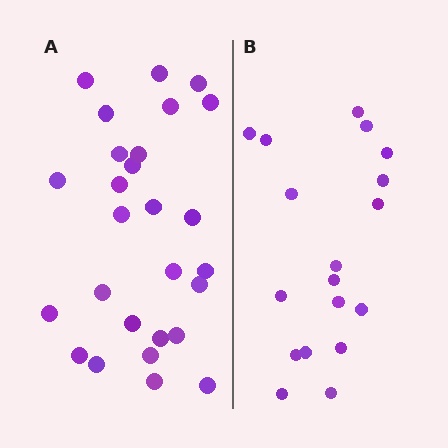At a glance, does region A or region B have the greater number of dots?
Region A (the left region) has more dots.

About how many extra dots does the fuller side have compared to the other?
Region A has roughly 8 or so more dots than region B.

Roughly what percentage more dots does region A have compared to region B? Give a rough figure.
About 50% more.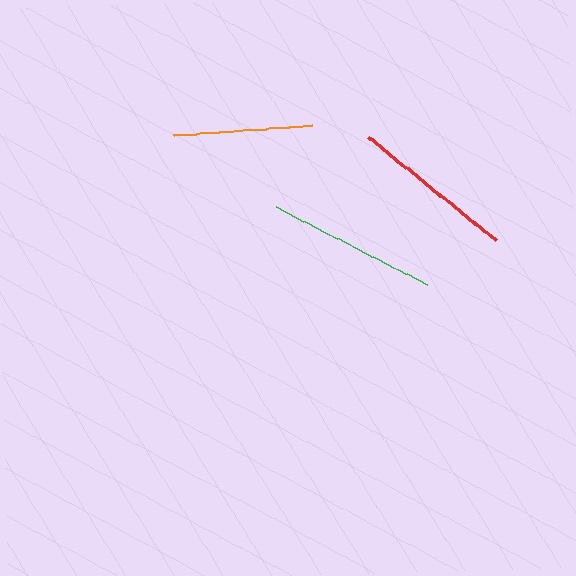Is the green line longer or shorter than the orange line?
The green line is longer than the orange line.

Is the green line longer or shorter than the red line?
The green line is longer than the red line.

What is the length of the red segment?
The red segment is approximately 165 pixels long.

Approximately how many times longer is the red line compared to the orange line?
The red line is approximately 1.2 times the length of the orange line.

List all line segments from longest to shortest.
From longest to shortest: green, red, orange.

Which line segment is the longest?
The green line is the longest at approximately 170 pixels.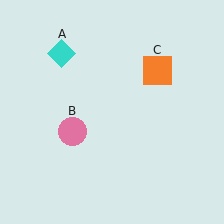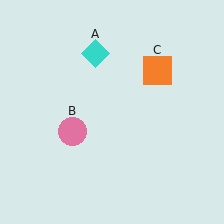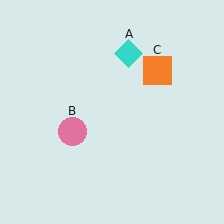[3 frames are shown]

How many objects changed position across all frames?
1 object changed position: cyan diamond (object A).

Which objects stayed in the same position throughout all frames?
Pink circle (object B) and orange square (object C) remained stationary.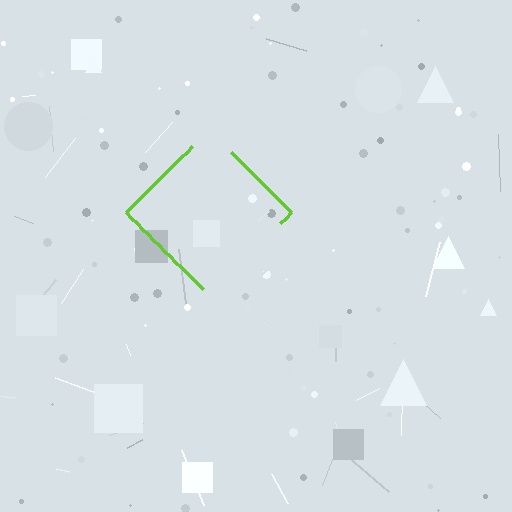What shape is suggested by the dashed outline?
The dashed outline suggests a diamond.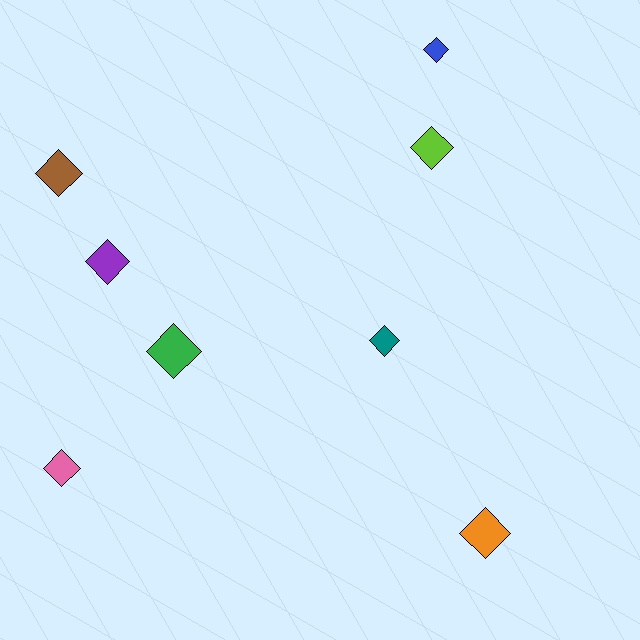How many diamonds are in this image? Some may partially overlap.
There are 8 diamonds.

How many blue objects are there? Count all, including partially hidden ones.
There is 1 blue object.